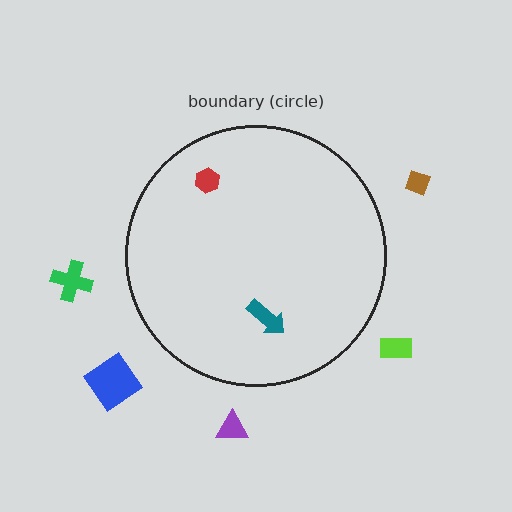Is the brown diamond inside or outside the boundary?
Outside.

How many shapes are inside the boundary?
2 inside, 5 outside.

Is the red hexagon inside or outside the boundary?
Inside.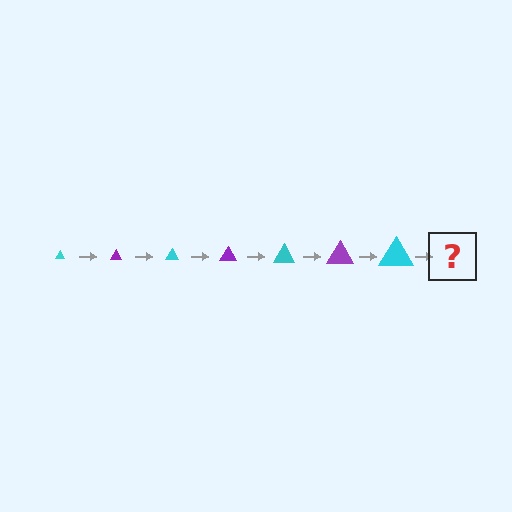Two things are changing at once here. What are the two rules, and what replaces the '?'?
The two rules are that the triangle grows larger each step and the color cycles through cyan and purple. The '?' should be a purple triangle, larger than the previous one.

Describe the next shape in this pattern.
It should be a purple triangle, larger than the previous one.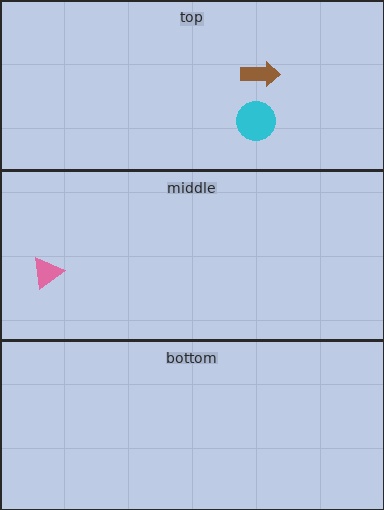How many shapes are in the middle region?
1.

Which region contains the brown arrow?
The top region.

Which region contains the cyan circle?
The top region.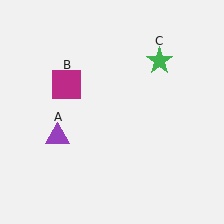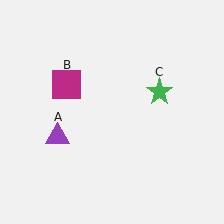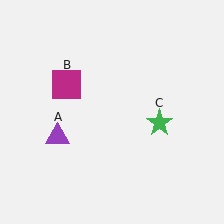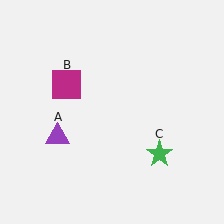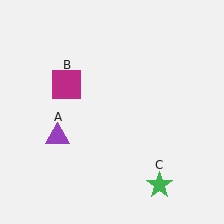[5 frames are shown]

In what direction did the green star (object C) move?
The green star (object C) moved down.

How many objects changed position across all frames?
1 object changed position: green star (object C).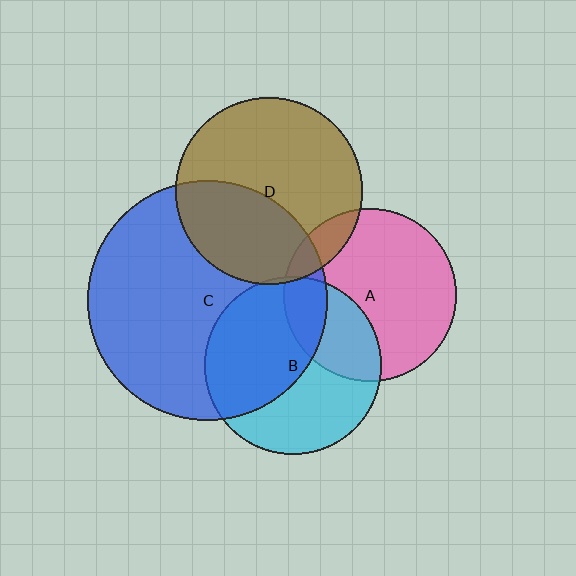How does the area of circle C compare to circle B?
Approximately 1.8 times.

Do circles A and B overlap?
Yes.